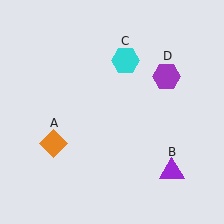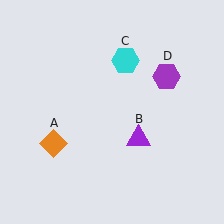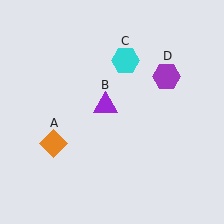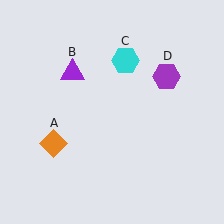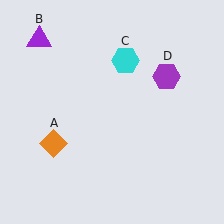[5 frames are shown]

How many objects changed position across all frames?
1 object changed position: purple triangle (object B).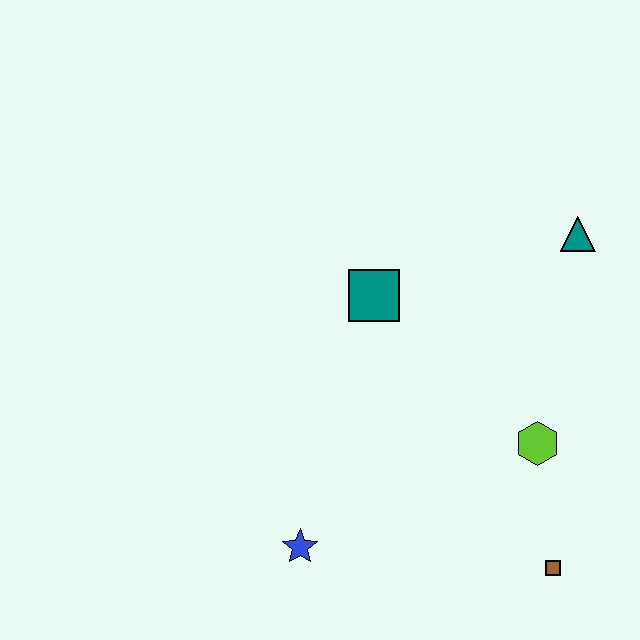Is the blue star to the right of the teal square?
No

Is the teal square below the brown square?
No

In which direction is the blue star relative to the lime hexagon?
The blue star is to the left of the lime hexagon.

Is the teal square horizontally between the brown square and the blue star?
Yes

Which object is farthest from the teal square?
The brown square is farthest from the teal square.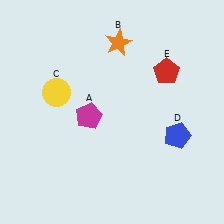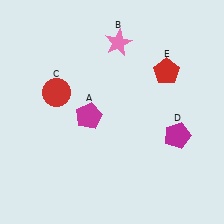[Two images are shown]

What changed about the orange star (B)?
In Image 1, B is orange. In Image 2, it changed to pink.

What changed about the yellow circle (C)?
In Image 1, C is yellow. In Image 2, it changed to red.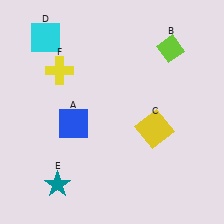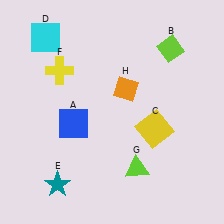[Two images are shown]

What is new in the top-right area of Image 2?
An orange diamond (H) was added in the top-right area of Image 2.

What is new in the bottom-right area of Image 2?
A lime triangle (G) was added in the bottom-right area of Image 2.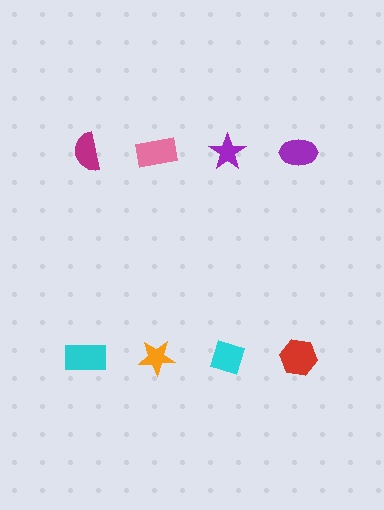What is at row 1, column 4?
A purple ellipse.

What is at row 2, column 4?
A red hexagon.